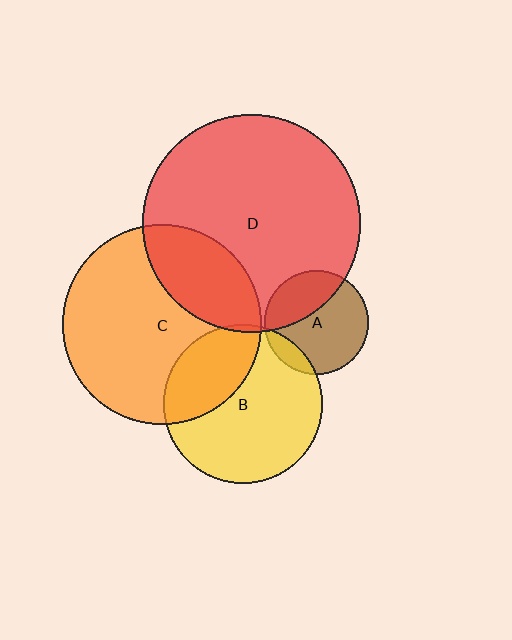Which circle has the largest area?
Circle D (red).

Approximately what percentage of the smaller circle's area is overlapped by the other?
Approximately 30%.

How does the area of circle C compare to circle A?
Approximately 3.7 times.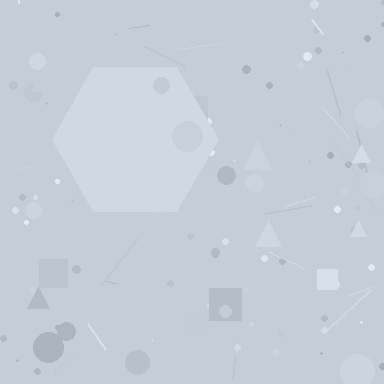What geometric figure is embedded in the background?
A hexagon is embedded in the background.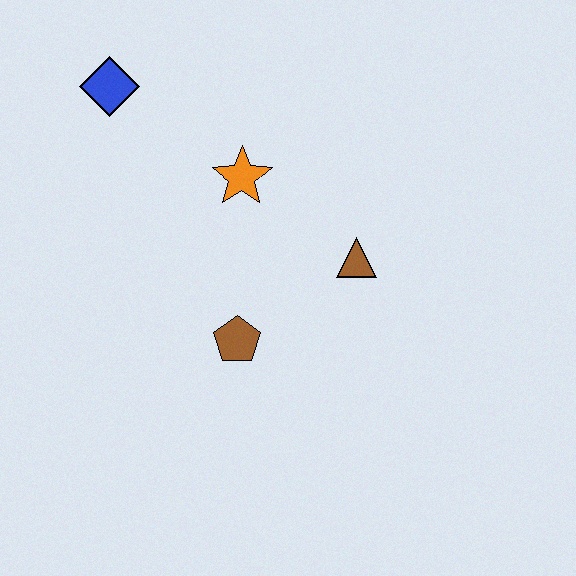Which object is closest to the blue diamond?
The orange star is closest to the blue diamond.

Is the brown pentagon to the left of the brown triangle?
Yes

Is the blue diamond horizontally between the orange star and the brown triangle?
No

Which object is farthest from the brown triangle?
The blue diamond is farthest from the brown triangle.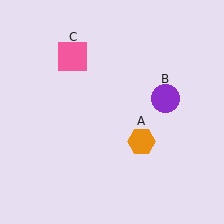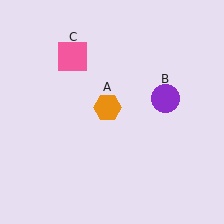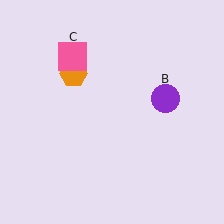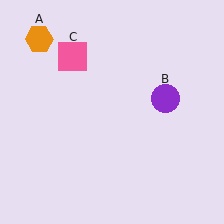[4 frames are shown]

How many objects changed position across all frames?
1 object changed position: orange hexagon (object A).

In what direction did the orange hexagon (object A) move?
The orange hexagon (object A) moved up and to the left.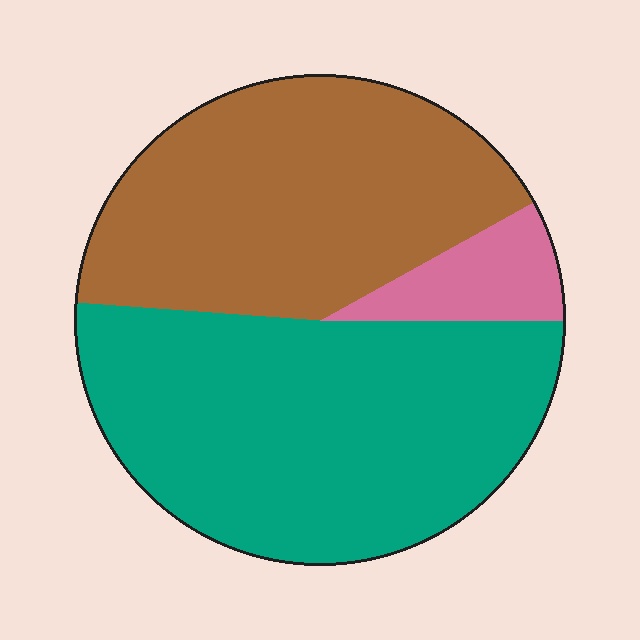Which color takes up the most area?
Teal, at roughly 50%.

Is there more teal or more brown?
Teal.